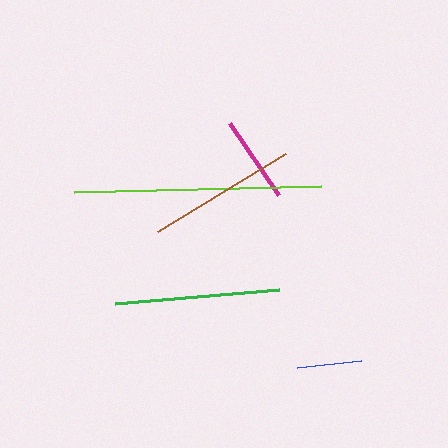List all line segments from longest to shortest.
From longest to shortest: lime, green, brown, magenta, blue.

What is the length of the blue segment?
The blue segment is approximately 64 pixels long.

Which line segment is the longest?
The lime line is the longest at approximately 247 pixels.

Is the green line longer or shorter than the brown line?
The green line is longer than the brown line.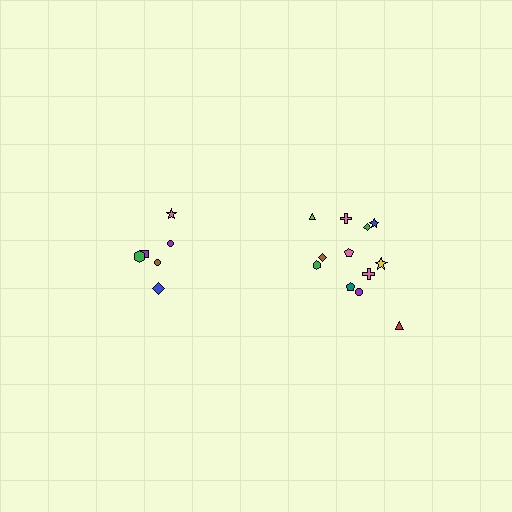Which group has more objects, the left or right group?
The right group.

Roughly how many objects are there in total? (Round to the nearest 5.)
Roughly 20 objects in total.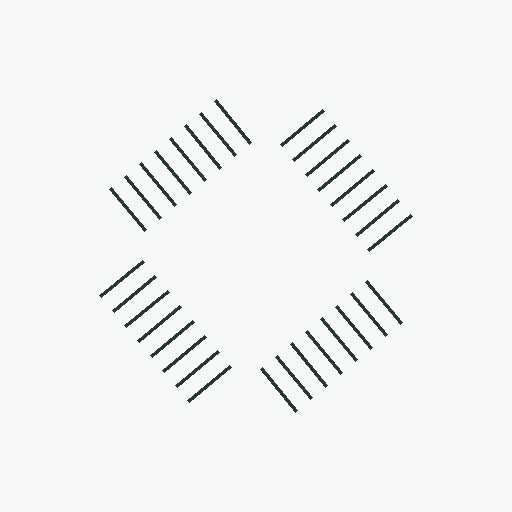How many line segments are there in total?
32 — 8 along each of the 4 edges.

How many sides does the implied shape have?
4 sides — the line-ends trace a square.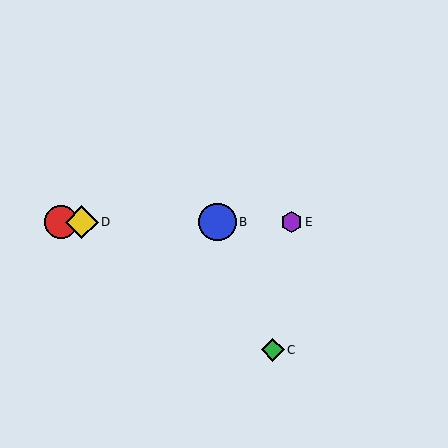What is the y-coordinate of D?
Object D is at y≈222.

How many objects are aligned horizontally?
4 objects (A, B, D, E) are aligned horizontally.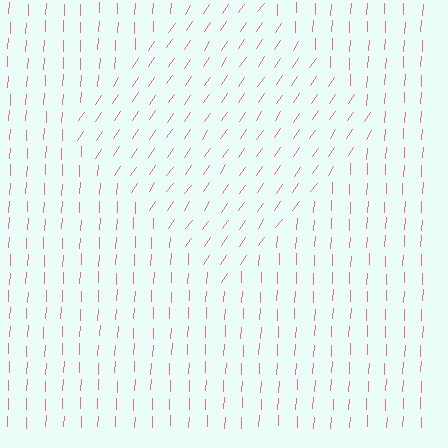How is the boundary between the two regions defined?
The boundary is defined purely by a change in line orientation (approximately 31 degrees difference). All lines are the same color and thickness.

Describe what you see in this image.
The image is filled with small pink line segments. A diamond region in the image has lines oriented differently from the surrounding lines, creating a visible texture boundary.